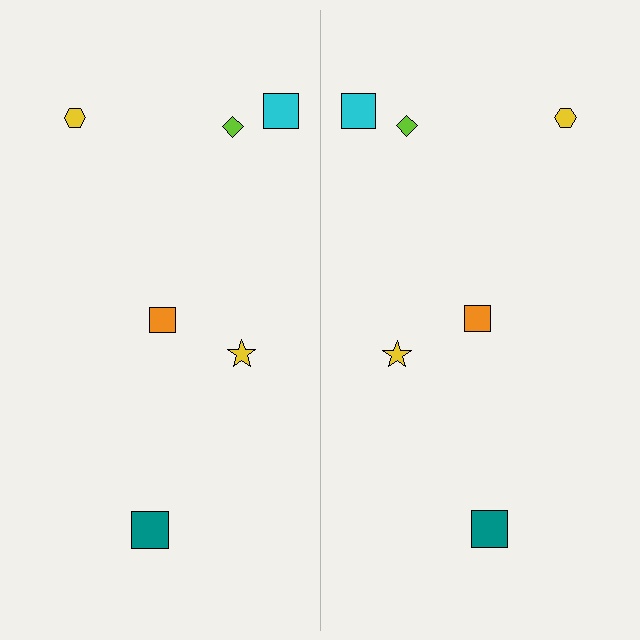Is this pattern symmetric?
Yes, this pattern has bilateral (reflection) symmetry.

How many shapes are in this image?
There are 12 shapes in this image.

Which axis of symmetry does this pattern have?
The pattern has a vertical axis of symmetry running through the center of the image.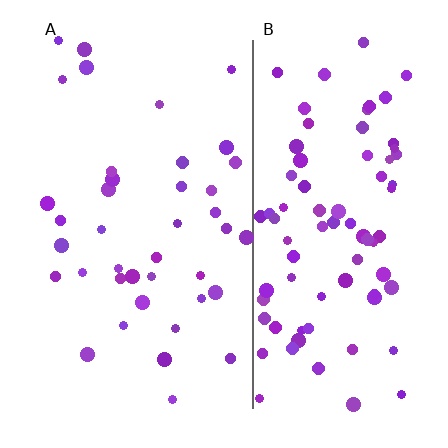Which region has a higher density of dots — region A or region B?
B (the right).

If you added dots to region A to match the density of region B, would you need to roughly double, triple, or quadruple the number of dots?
Approximately double.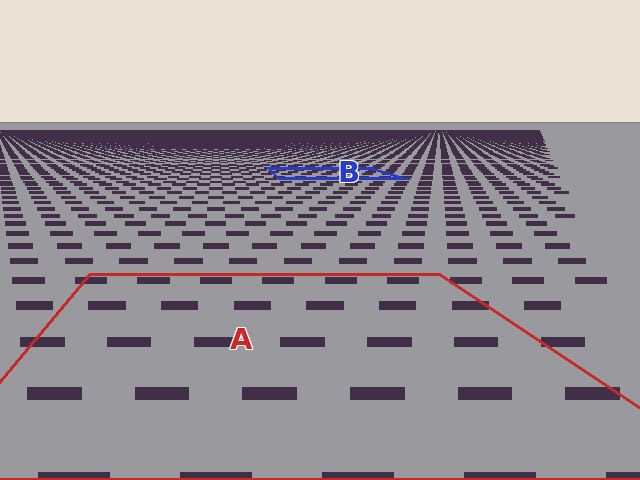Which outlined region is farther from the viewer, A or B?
Region B is farther from the viewer — the texture elements inside it appear smaller and more densely packed.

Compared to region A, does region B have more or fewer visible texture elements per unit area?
Region B has more texture elements per unit area — they are packed more densely because it is farther away.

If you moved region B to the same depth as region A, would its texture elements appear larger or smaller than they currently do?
They would appear larger. At a closer depth, the same texture elements are projected at a bigger on-screen size.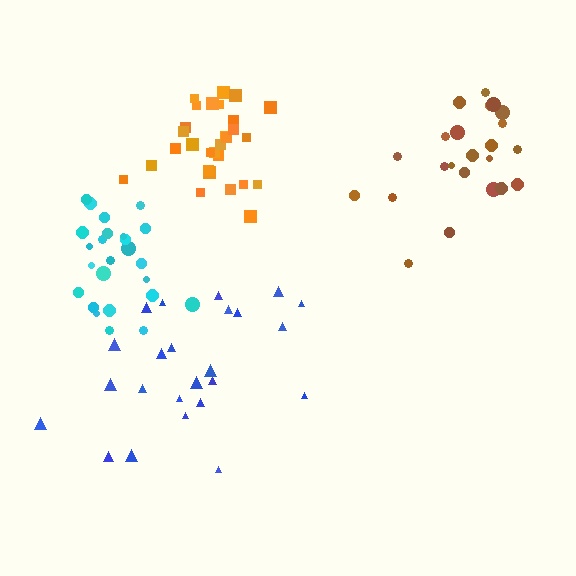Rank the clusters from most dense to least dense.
orange, cyan, brown, blue.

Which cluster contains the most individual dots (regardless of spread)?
Orange (29).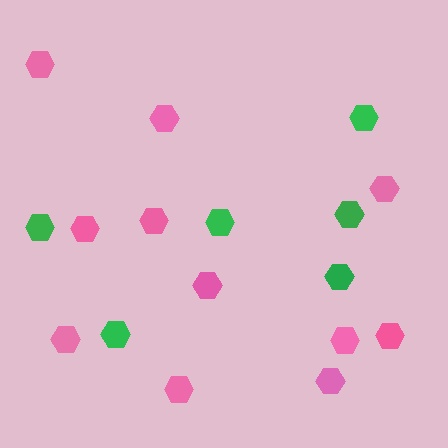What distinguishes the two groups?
There are 2 groups: one group of pink hexagons (11) and one group of green hexagons (6).